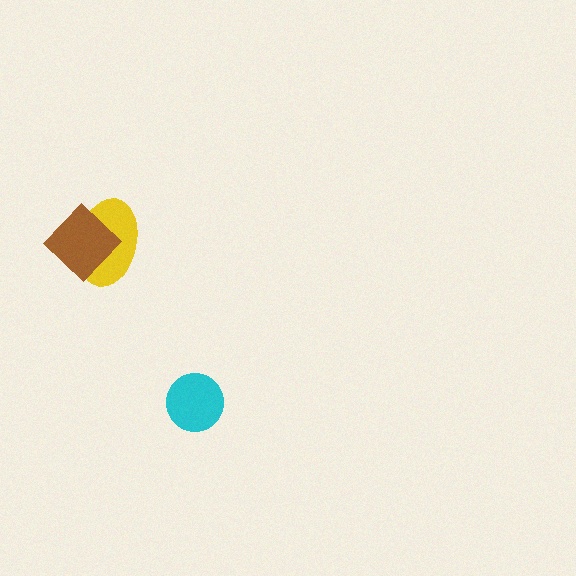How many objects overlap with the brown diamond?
1 object overlaps with the brown diamond.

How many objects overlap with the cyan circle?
0 objects overlap with the cyan circle.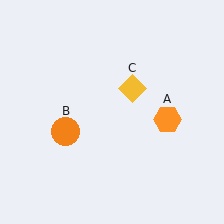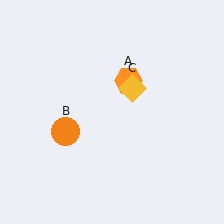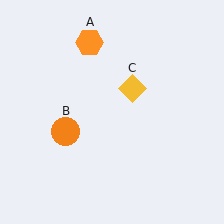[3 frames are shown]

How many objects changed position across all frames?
1 object changed position: orange hexagon (object A).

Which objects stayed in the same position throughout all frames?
Orange circle (object B) and yellow diamond (object C) remained stationary.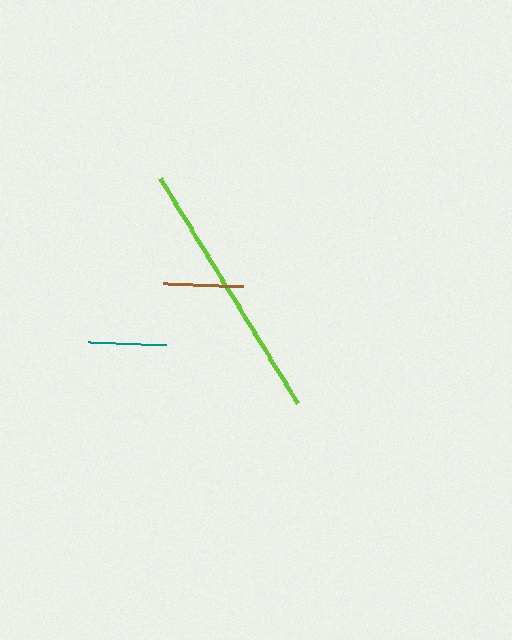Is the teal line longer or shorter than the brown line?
The brown line is longer than the teal line.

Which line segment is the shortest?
The teal line is the shortest at approximately 78 pixels.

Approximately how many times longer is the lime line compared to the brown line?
The lime line is approximately 3.3 times the length of the brown line.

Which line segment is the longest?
The lime line is the longest at approximately 264 pixels.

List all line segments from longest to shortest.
From longest to shortest: lime, brown, teal.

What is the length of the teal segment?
The teal segment is approximately 78 pixels long.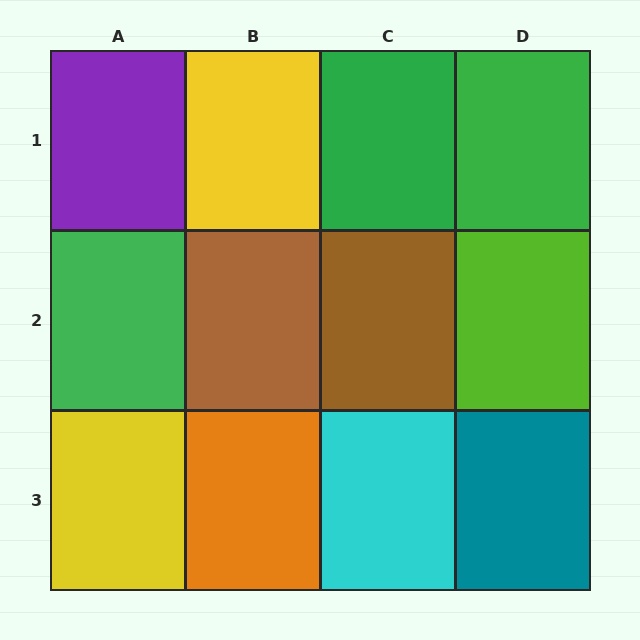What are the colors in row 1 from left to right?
Purple, yellow, green, green.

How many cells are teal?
1 cell is teal.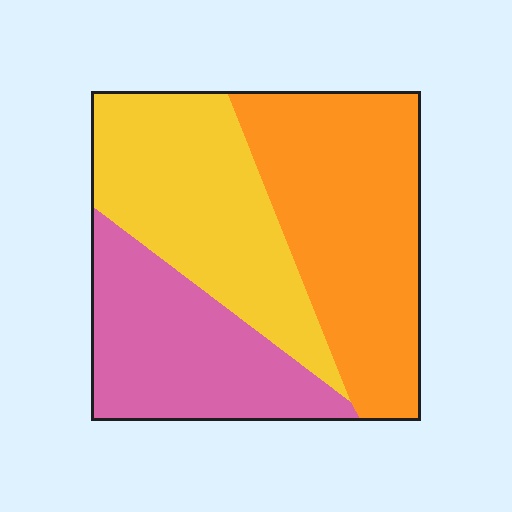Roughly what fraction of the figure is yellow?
Yellow takes up about one third (1/3) of the figure.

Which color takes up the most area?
Orange, at roughly 40%.